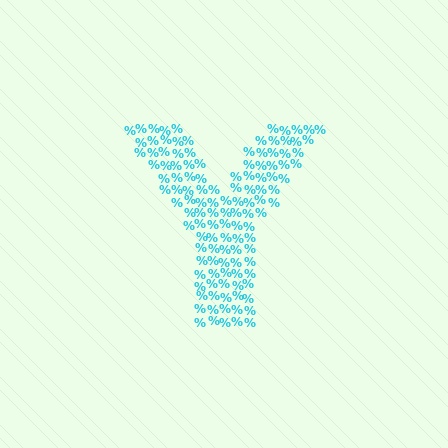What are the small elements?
The small elements are percent signs.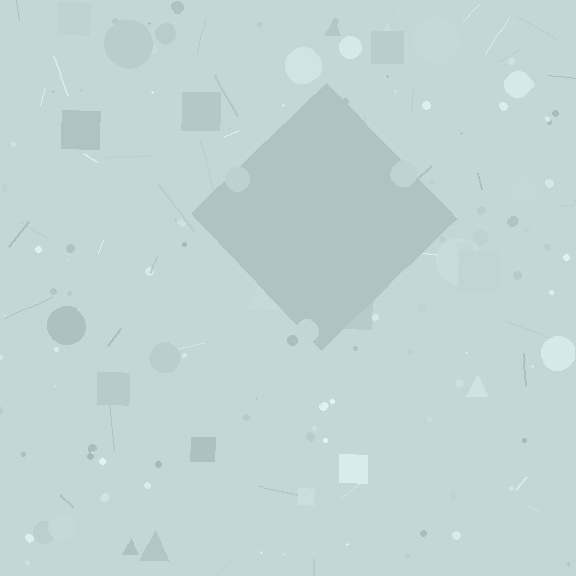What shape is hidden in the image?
A diamond is hidden in the image.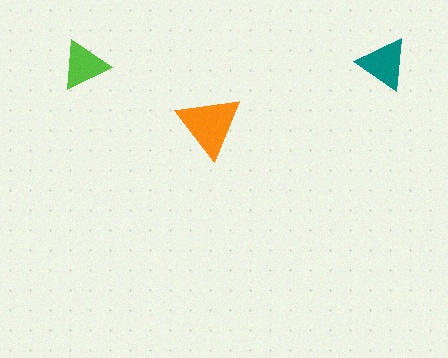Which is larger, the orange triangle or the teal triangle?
The orange one.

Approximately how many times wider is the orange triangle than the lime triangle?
About 1.5 times wider.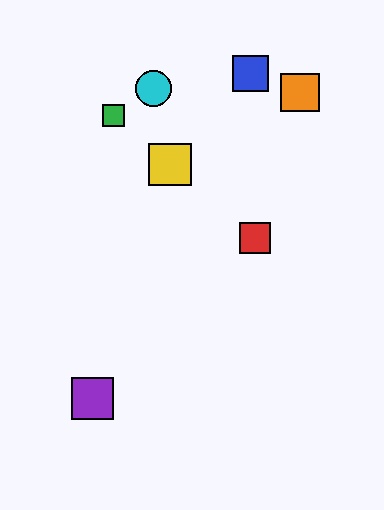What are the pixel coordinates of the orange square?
The orange square is at (300, 93).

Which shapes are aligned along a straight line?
The red square, the green square, the yellow square are aligned along a straight line.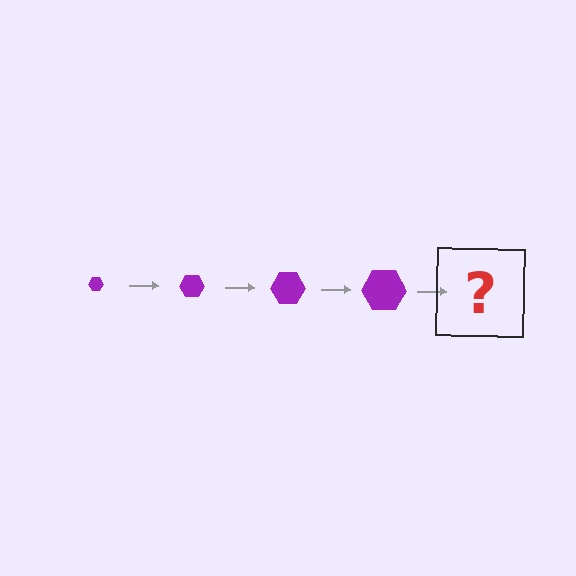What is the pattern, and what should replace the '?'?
The pattern is that the hexagon gets progressively larger each step. The '?' should be a purple hexagon, larger than the previous one.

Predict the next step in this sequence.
The next step is a purple hexagon, larger than the previous one.